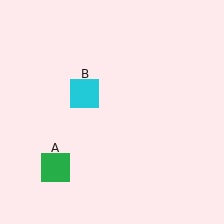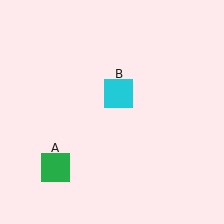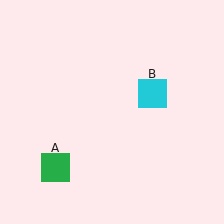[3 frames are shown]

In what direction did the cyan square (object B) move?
The cyan square (object B) moved right.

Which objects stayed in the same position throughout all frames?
Green square (object A) remained stationary.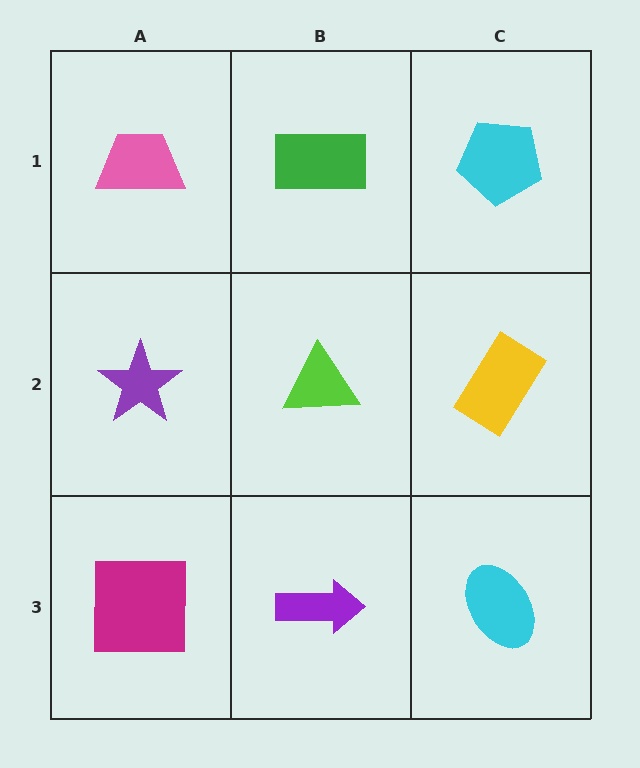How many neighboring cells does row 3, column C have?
2.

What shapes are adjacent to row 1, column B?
A lime triangle (row 2, column B), a pink trapezoid (row 1, column A), a cyan pentagon (row 1, column C).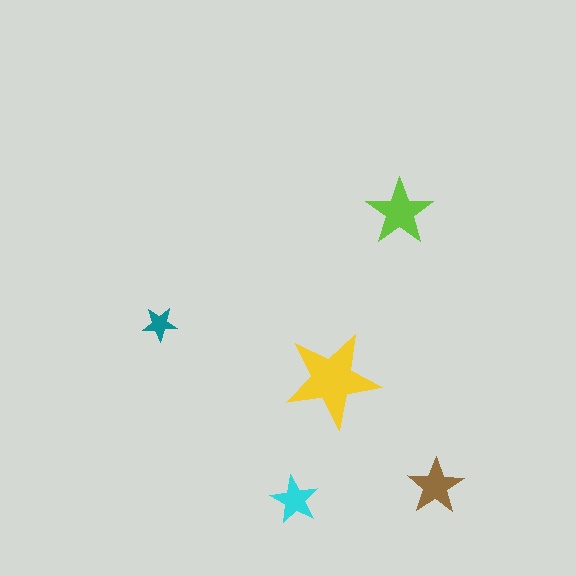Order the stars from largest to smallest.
the yellow one, the lime one, the brown one, the cyan one, the teal one.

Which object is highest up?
The lime star is topmost.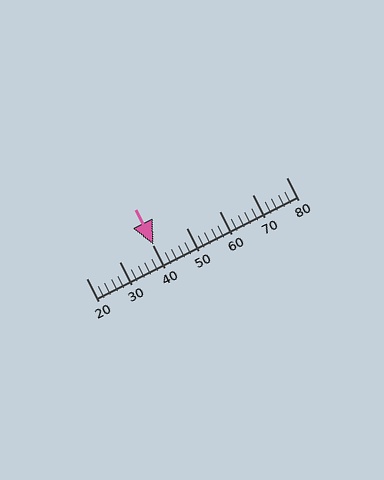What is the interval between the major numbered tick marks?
The major tick marks are spaced 10 units apart.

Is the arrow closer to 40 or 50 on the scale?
The arrow is closer to 40.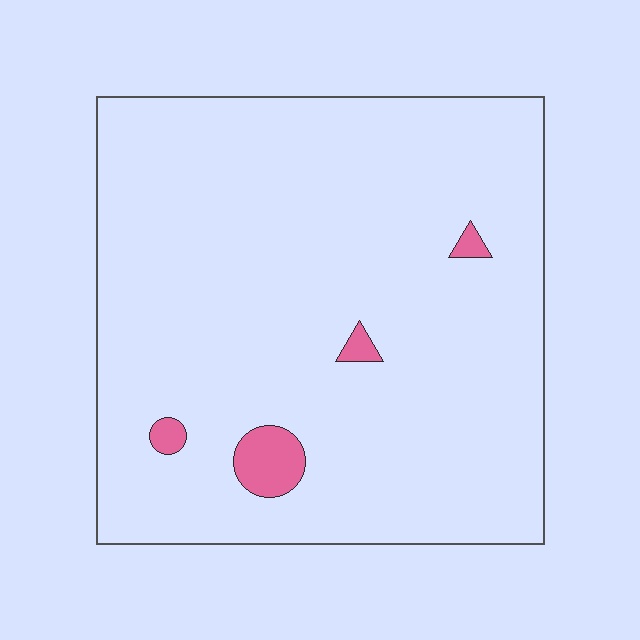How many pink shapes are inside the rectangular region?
4.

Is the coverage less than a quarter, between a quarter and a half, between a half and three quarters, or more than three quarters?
Less than a quarter.